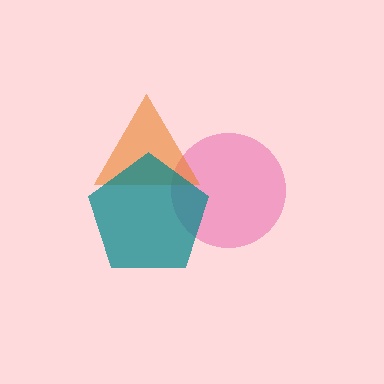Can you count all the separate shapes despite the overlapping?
Yes, there are 3 separate shapes.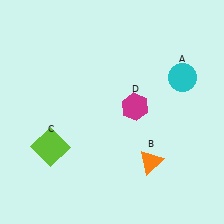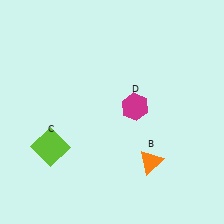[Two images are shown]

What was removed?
The cyan circle (A) was removed in Image 2.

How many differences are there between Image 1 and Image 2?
There is 1 difference between the two images.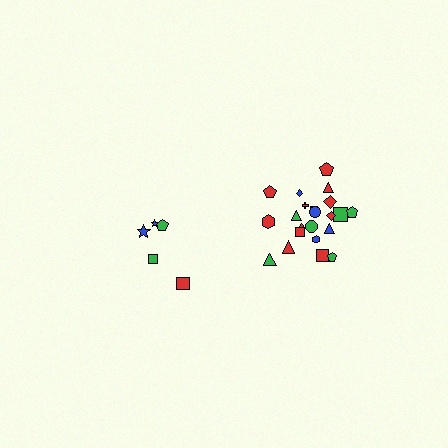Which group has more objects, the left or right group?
The right group.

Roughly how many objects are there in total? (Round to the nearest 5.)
Roughly 25 objects in total.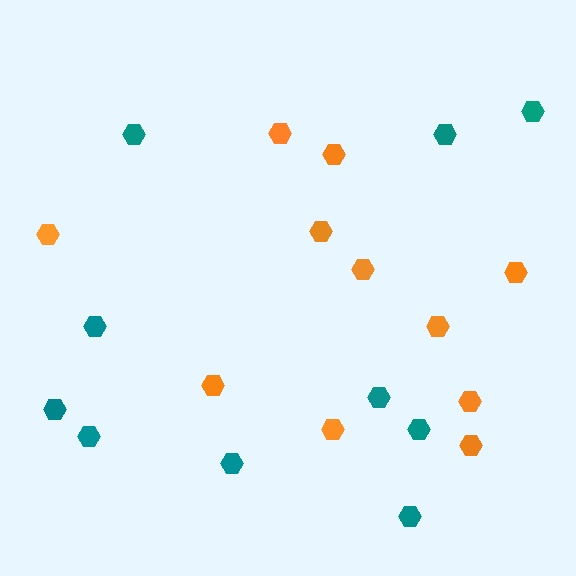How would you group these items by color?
There are 2 groups: one group of orange hexagons (11) and one group of teal hexagons (10).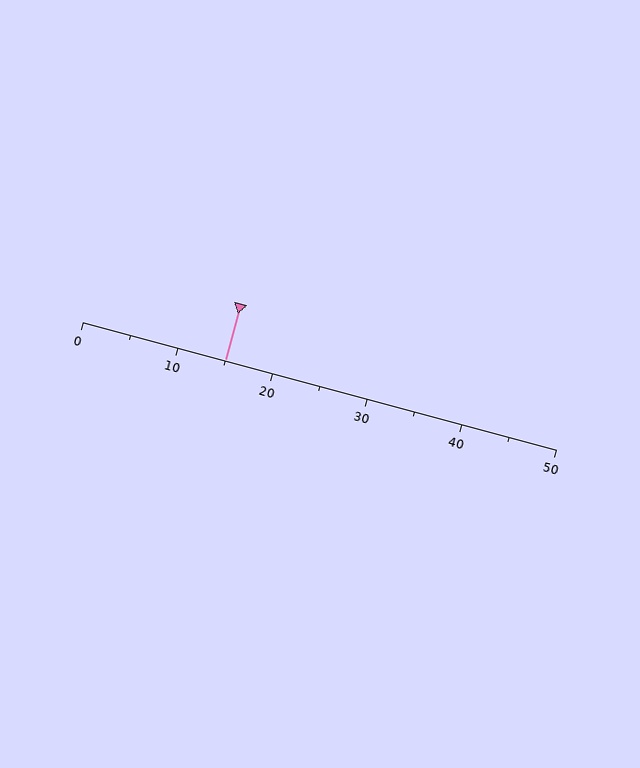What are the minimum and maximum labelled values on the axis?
The axis runs from 0 to 50.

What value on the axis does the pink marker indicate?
The marker indicates approximately 15.